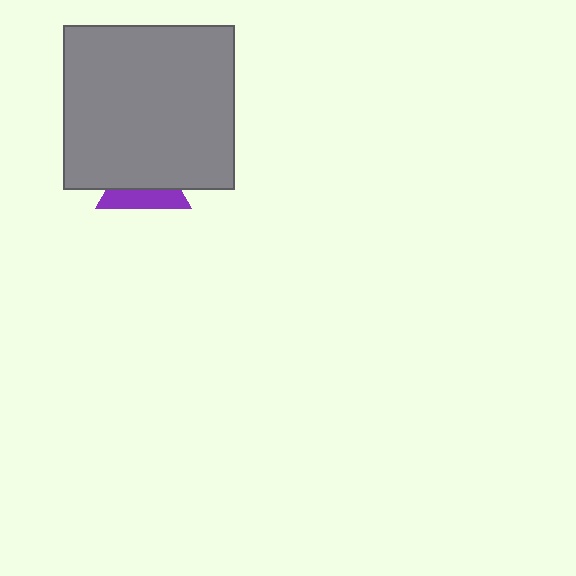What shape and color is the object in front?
The object in front is a gray rectangle.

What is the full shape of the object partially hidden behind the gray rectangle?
The partially hidden object is a purple triangle.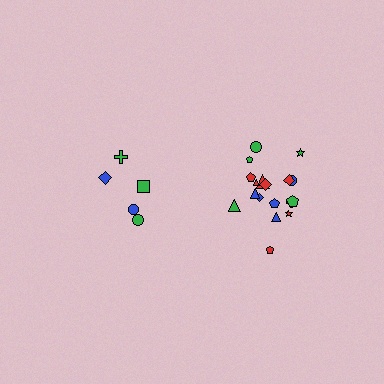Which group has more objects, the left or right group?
The right group.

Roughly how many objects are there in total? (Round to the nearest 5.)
Roughly 25 objects in total.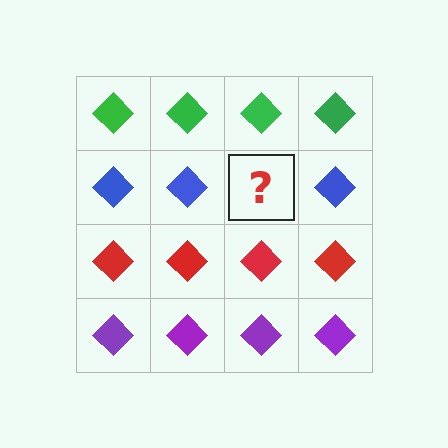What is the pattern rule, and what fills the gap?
The rule is that each row has a consistent color. The gap should be filled with a blue diamond.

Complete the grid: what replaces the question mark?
The question mark should be replaced with a blue diamond.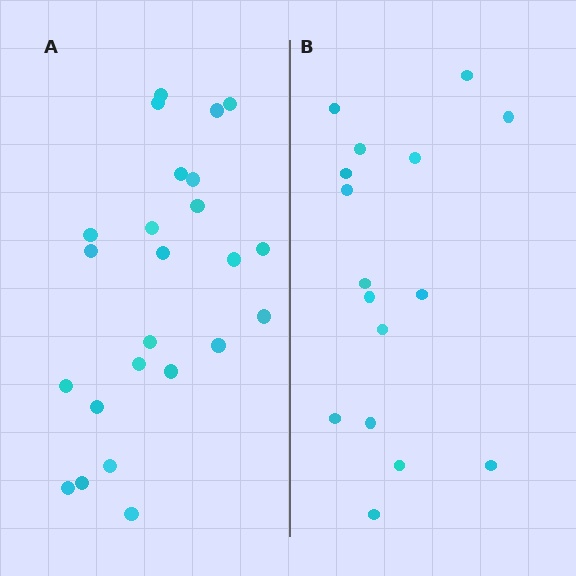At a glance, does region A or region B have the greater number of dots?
Region A (the left region) has more dots.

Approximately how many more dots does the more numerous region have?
Region A has roughly 8 or so more dots than region B.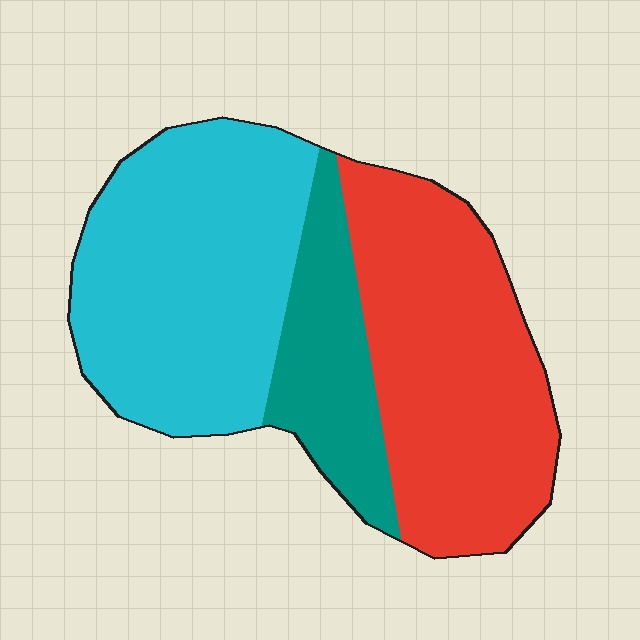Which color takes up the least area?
Teal, at roughly 20%.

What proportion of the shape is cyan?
Cyan takes up about two fifths (2/5) of the shape.